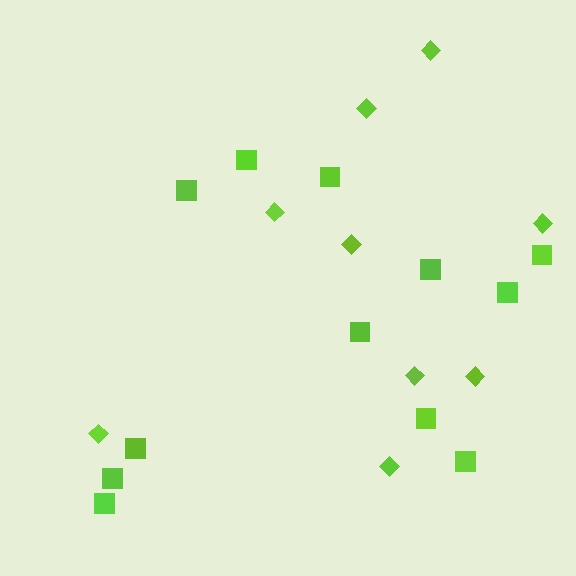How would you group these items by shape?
There are 2 groups: one group of diamonds (9) and one group of squares (12).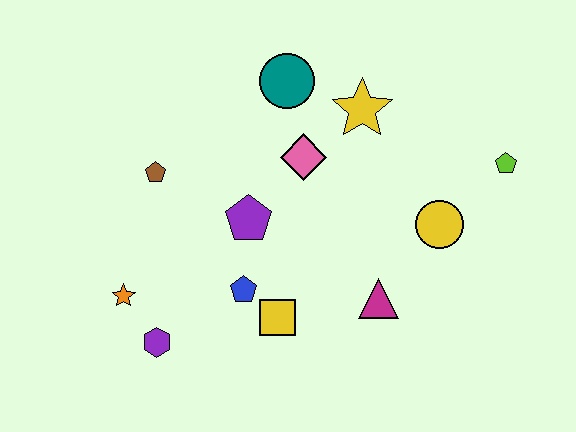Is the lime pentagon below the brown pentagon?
No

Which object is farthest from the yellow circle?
The orange star is farthest from the yellow circle.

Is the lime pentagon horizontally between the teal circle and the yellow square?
No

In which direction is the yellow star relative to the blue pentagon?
The yellow star is above the blue pentagon.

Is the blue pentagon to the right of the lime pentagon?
No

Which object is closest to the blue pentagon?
The yellow square is closest to the blue pentagon.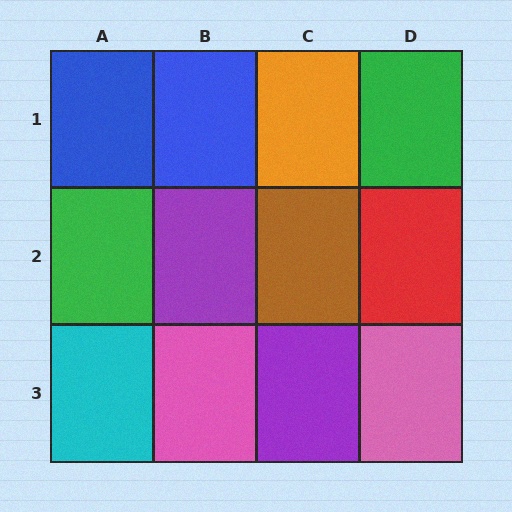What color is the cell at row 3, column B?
Pink.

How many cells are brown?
1 cell is brown.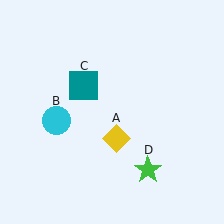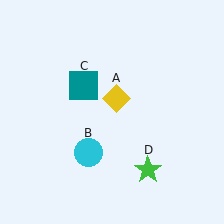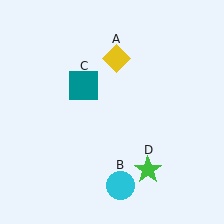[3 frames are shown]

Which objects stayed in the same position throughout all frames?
Teal square (object C) and green star (object D) remained stationary.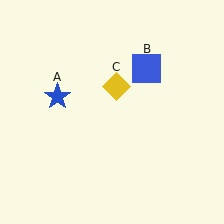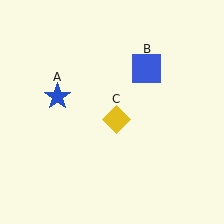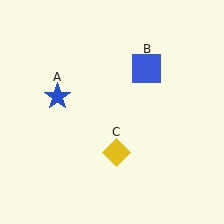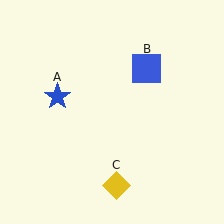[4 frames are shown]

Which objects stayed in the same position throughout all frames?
Blue star (object A) and blue square (object B) remained stationary.